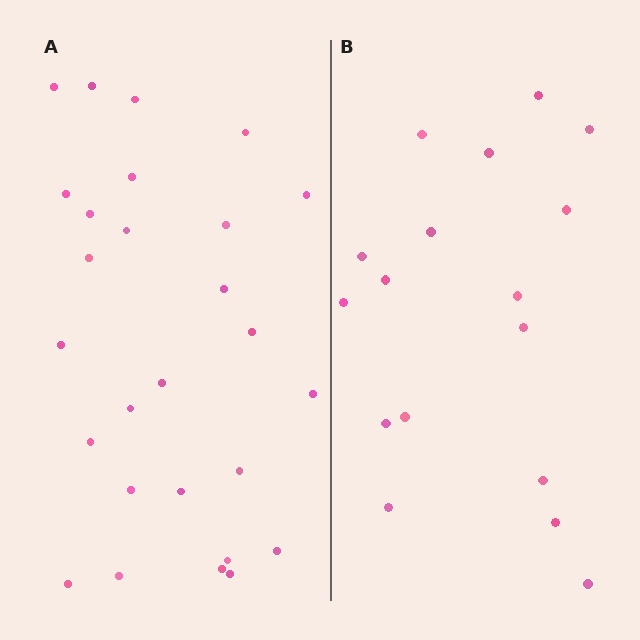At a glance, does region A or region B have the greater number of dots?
Region A (the left region) has more dots.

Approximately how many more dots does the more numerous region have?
Region A has roughly 10 or so more dots than region B.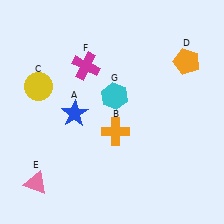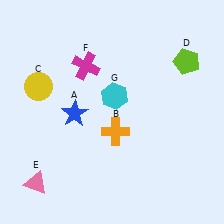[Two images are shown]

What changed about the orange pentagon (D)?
In Image 1, D is orange. In Image 2, it changed to lime.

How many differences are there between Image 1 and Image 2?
There is 1 difference between the two images.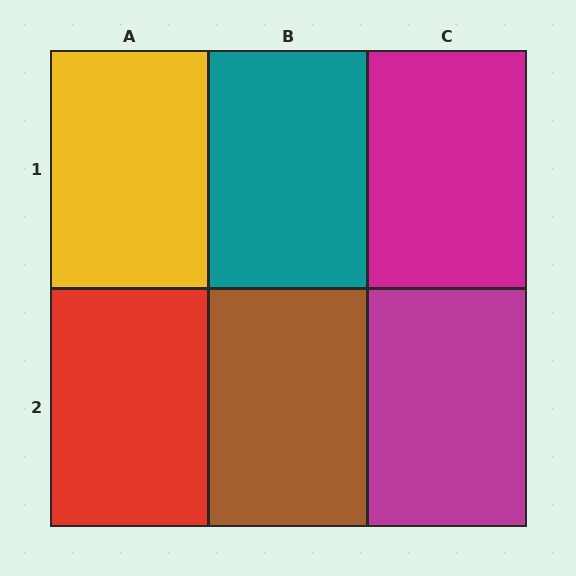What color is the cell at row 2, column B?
Brown.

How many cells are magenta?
2 cells are magenta.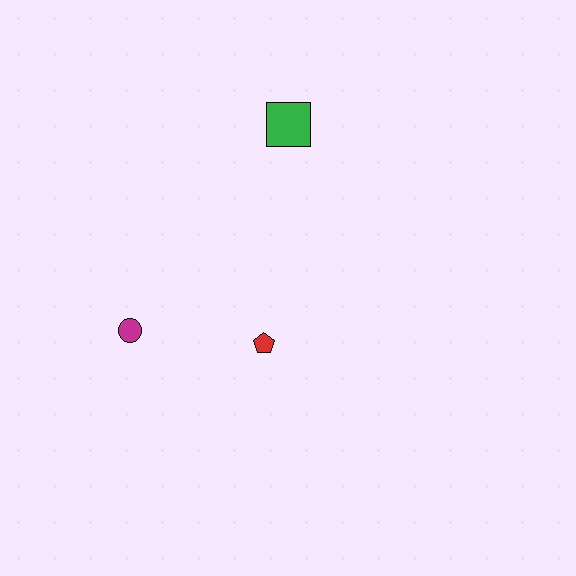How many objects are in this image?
There are 3 objects.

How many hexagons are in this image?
There are no hexagons.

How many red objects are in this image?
There is 1 red object.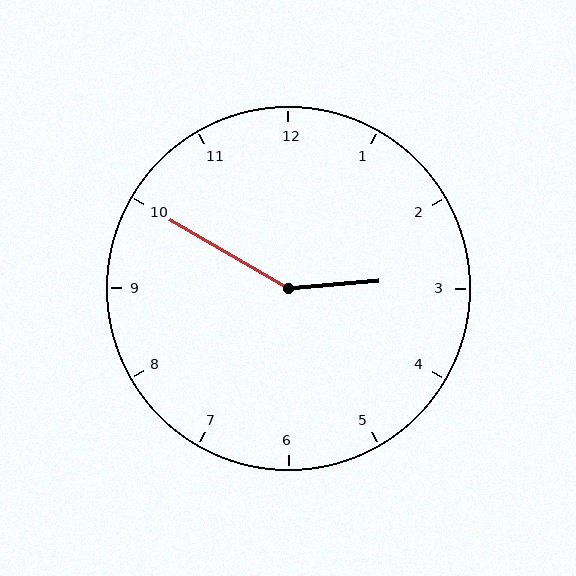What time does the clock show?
2:50.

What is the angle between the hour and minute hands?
Approximately 145 degrees.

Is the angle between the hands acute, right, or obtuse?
It is obtuse.